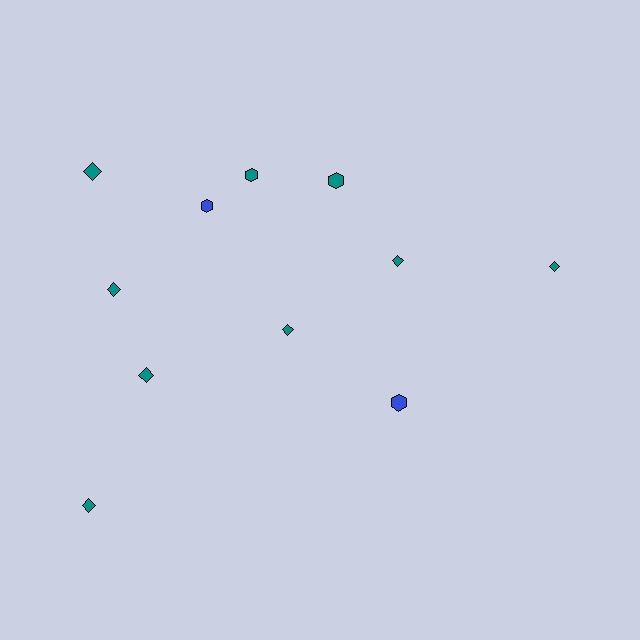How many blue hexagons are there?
There are 2 blue hexagons.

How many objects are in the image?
There are 11 objects.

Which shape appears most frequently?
Diamond, with 7 objects.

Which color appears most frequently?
Teal, with 9 objects.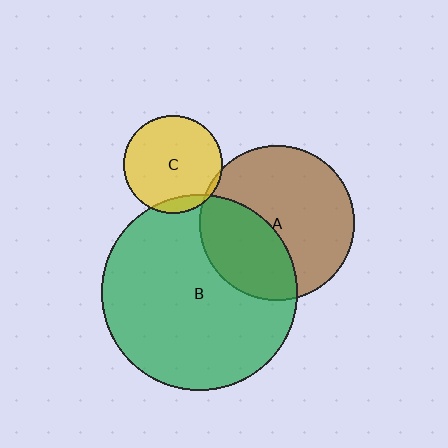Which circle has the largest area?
Circle B (green).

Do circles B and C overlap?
Yes.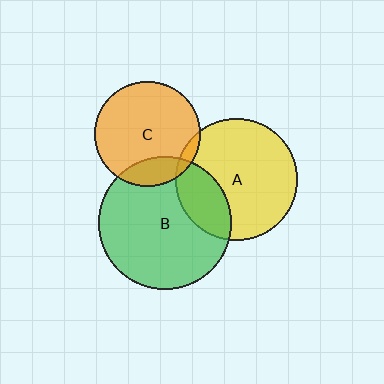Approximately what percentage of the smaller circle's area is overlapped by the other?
Approximately 25%.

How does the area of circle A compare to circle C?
Approximately 1.3 times.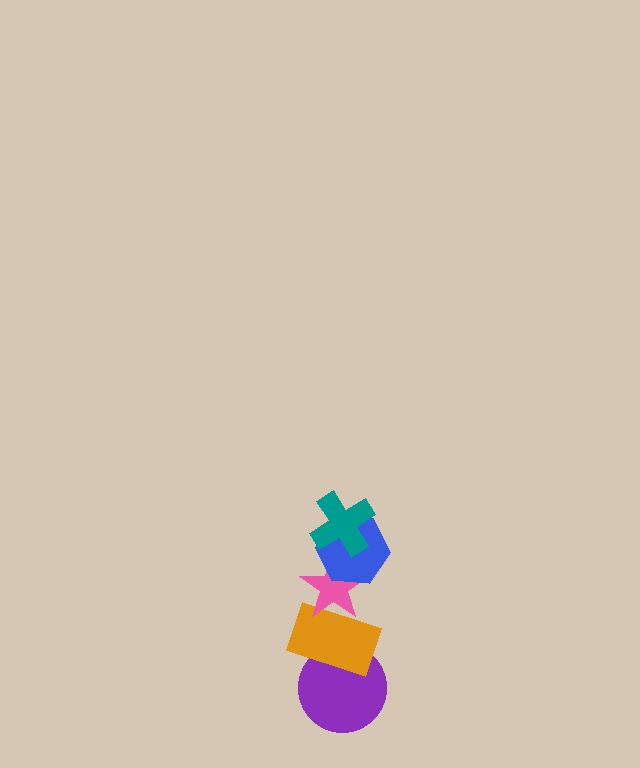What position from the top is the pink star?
The pink star is 3rd from the top.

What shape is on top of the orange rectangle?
The pink star is on top of the orange rectangle.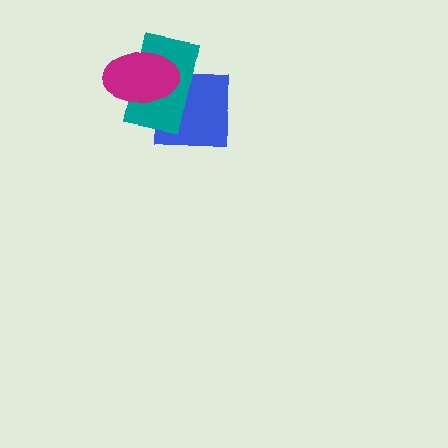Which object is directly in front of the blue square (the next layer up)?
The teal rectangle is directly in front of the blue square.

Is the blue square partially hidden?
Yes, it is partially covered by another shape.